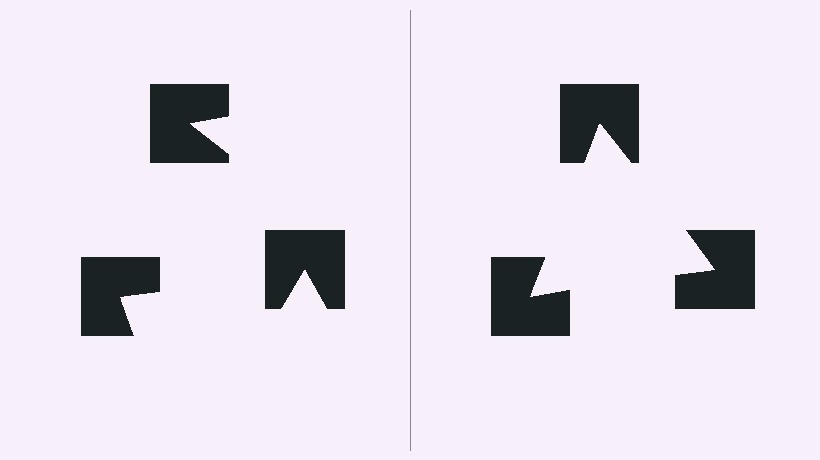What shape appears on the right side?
An illusory triangle.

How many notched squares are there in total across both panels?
6 — 3 on each side.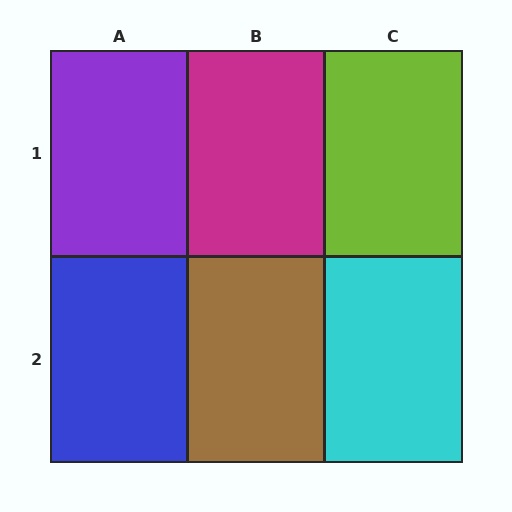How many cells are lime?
1 cell is lime.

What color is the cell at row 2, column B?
Brown.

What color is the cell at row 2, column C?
Cyan.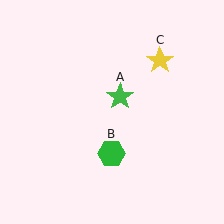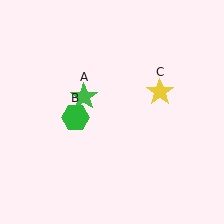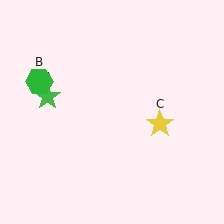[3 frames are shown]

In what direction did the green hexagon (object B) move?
The green hexagon (object B) moved up and to the left.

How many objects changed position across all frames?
3 objects changed position: green star (object A), green hexagon (object B), yellow star (object C).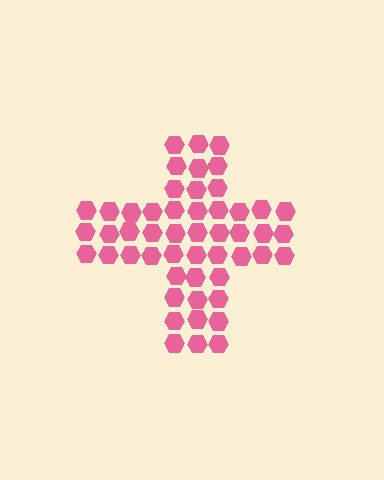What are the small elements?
The small elements are hexagons.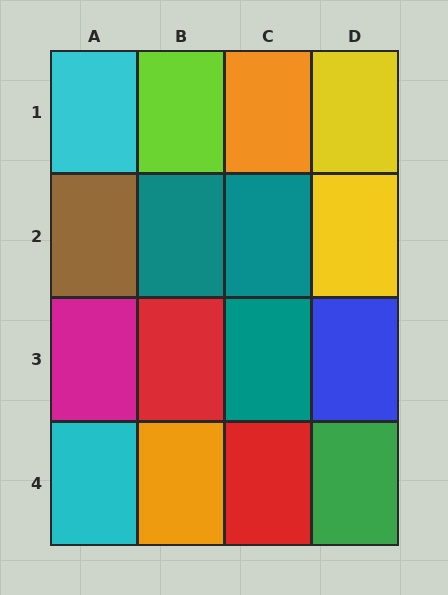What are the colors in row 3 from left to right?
Magenta, red, teal, blue.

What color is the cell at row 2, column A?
Brown.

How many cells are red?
2 cells are red.